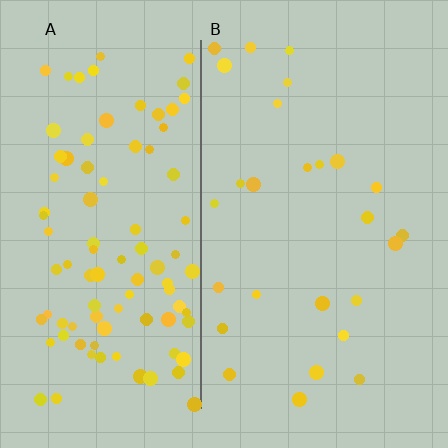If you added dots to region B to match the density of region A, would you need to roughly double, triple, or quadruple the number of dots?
Approximately triple.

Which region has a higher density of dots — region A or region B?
A (the left).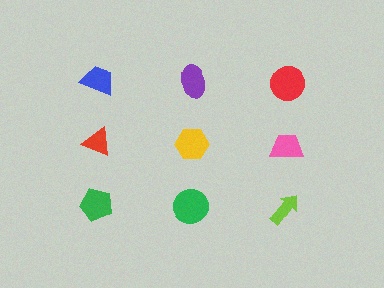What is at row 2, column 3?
A pink trapezoid.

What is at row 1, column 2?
A purple ellipse.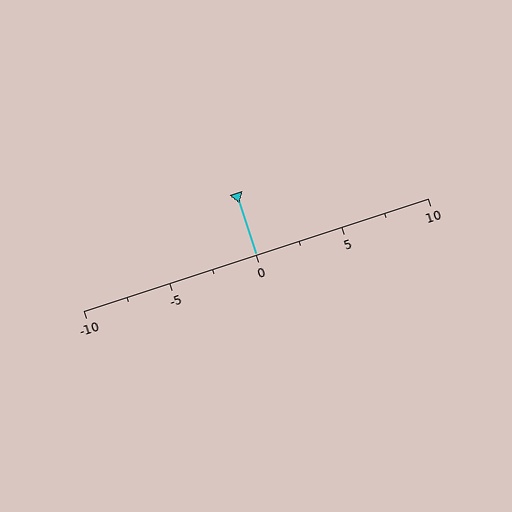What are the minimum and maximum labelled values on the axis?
The axis runs from -10 to 10.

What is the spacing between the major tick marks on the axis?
The major ticks are spaced 5 apart.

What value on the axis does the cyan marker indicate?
The marker indicates approximately 0.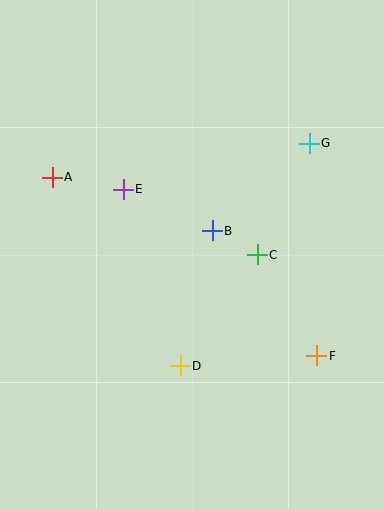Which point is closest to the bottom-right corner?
Point F is closest to the bottom-right corner.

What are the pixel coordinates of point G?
Point G is at (309, 143).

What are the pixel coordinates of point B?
Point B is at (212, 231).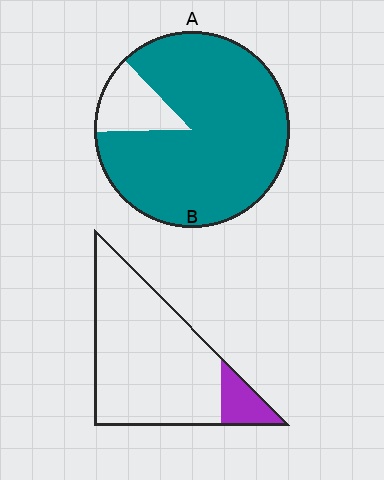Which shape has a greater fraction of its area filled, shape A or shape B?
Shape A.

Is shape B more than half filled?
No.